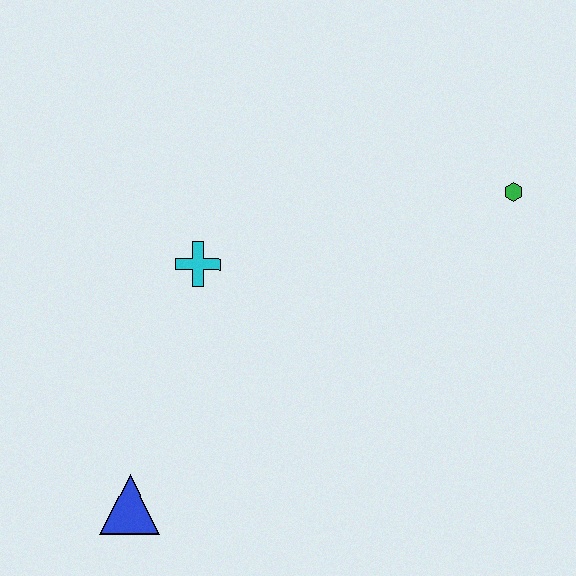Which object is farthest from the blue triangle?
The green hexagon is farthest from the blue triangle.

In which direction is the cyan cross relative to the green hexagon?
The cyan cross is to the left of the green hexagon.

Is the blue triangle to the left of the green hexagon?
Yes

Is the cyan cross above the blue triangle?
Yes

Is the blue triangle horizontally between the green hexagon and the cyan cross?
No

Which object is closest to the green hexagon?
The cyan cross is closest to the green hexagon.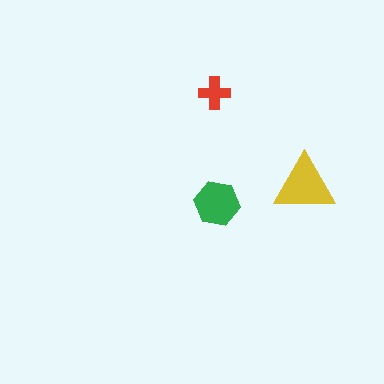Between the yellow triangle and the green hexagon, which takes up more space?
The yellow triangle.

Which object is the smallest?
The red cross.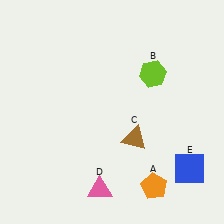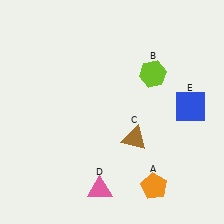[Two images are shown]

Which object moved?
The blue square (E) moved up.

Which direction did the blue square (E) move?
The blue square (E) moved up.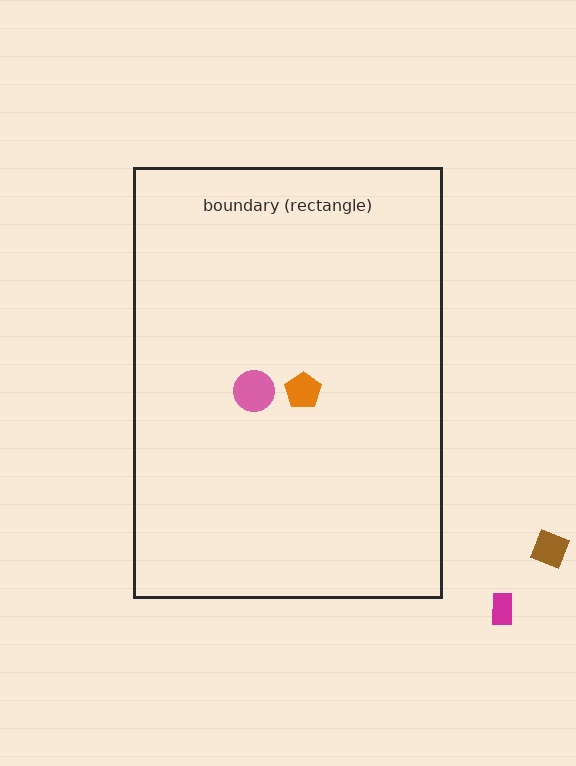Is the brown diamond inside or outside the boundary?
Outside.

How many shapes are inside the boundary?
2 inside, 2 outside.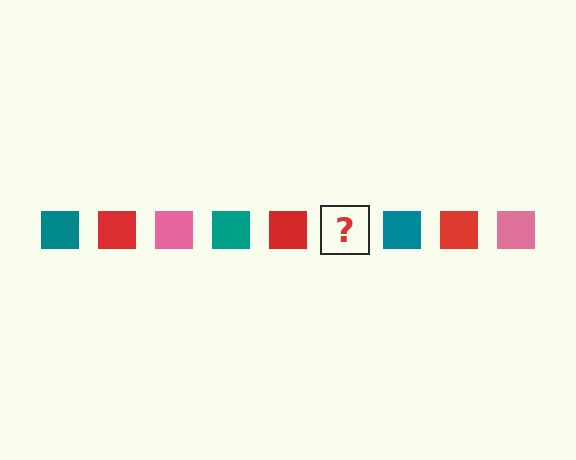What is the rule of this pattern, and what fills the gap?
The rule is that the pattern cycles through teal, red, pink squares. The gap should be filled with a pink square.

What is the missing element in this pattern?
The missing element is a pink square.